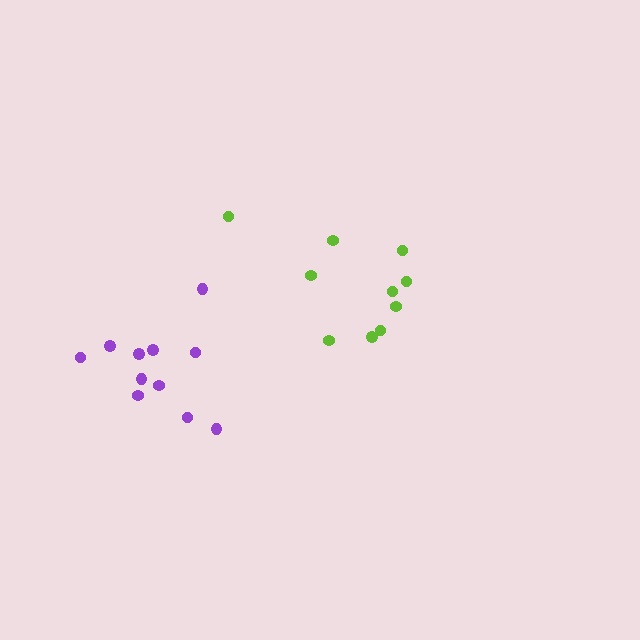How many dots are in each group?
Group 1: 11 dots, Group 2: 10 dots (21 total).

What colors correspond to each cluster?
The clusters are colored: purple, lime.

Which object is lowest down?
The purple cluster is bottommost.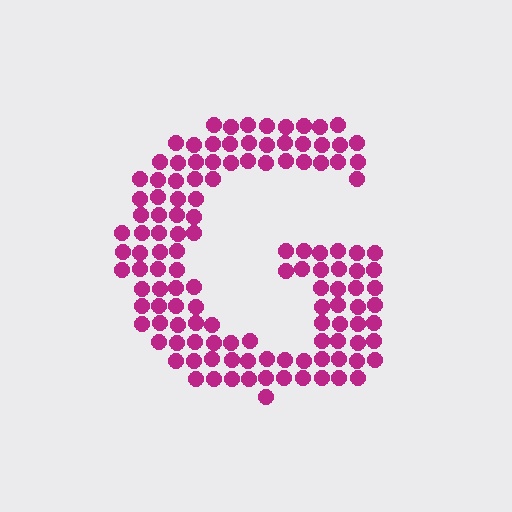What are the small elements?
The small elements are circles.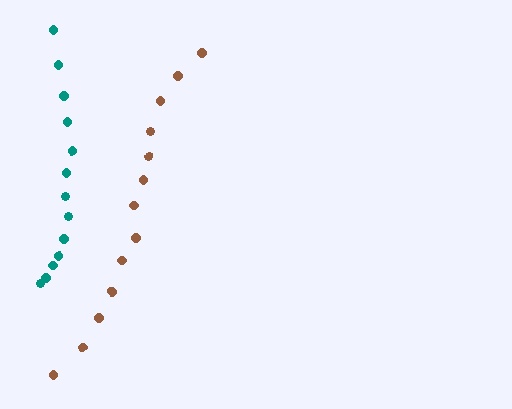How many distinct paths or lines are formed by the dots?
There are 2 distinct paths.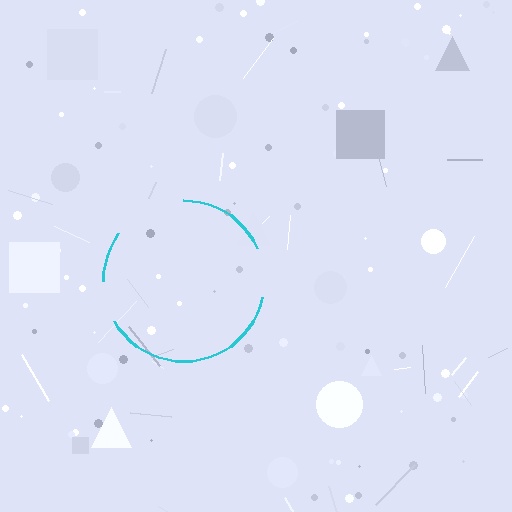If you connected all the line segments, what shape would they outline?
They would outline a circle.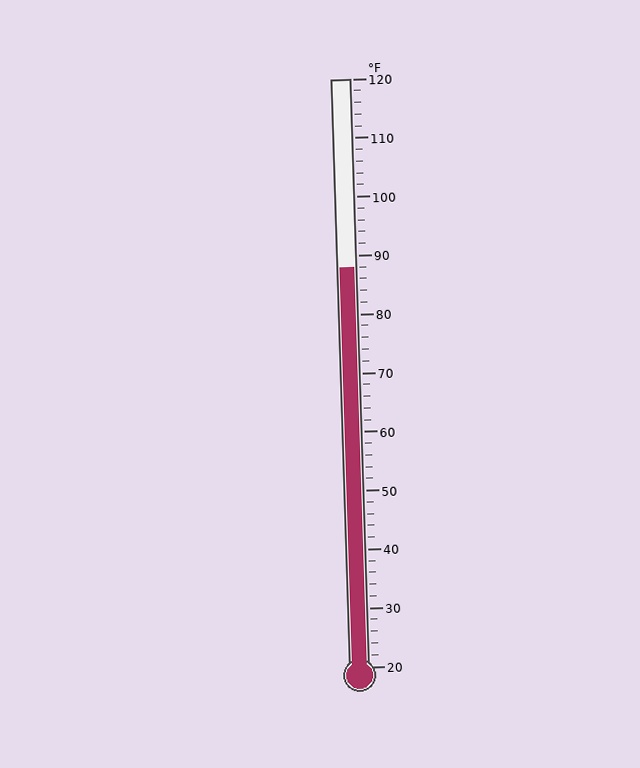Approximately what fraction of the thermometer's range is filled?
The thermometer is filled to approximately 70% of its range.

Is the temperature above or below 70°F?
The temperature is above 70°F.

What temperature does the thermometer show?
The thermometer shows approximately 88°F.